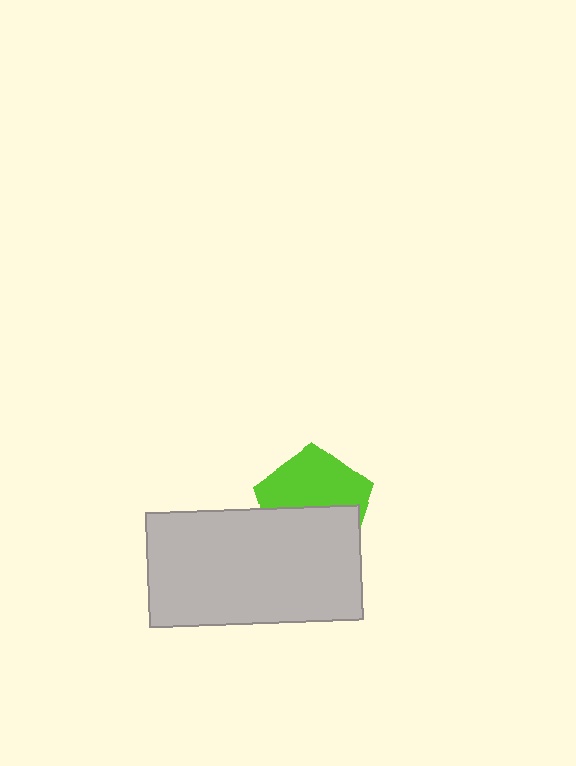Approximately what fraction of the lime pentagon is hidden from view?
Roughly 47% of the lime pentagon is hidden behind the light gray rectangle.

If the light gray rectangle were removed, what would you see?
You would see the complete lime pentagon.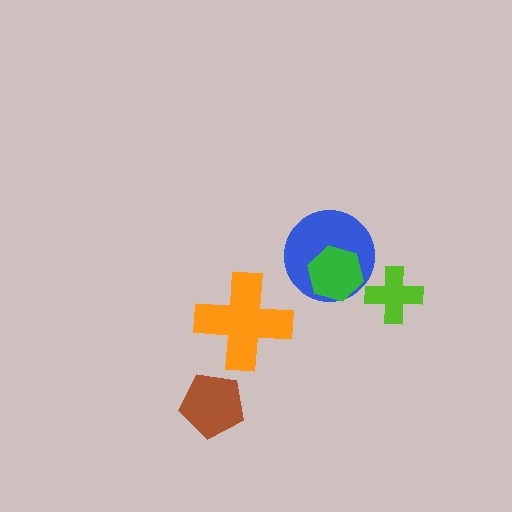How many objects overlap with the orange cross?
0 objects overlap with the orange cross.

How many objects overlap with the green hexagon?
1 object overlaps with the green hexagon.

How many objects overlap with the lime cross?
0 objects overlap with the lime cross.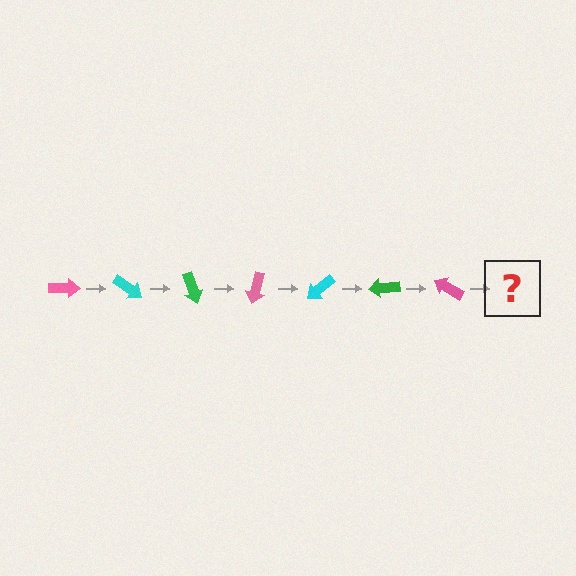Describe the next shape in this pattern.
It should be a cyan arrow, rotated 245 degrees from the start.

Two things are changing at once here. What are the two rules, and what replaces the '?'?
The two rules are that it rotates 35 degrees each step and the color cycles through pink, cyan, and green. The '?' should be a cyan arrow, rotated 245 degrees from the start.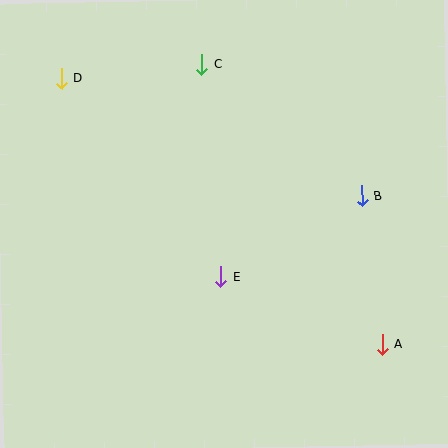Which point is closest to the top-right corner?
Point B is closest to the top-right corner.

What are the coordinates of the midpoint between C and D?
The midpoint between C and D is at (132, 71).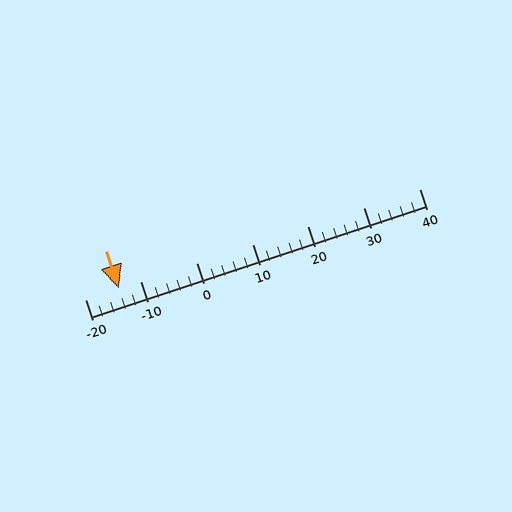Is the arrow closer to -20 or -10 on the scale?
The arrow is closer to -10.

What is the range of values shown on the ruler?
The ruler shows values from -20 to 40.